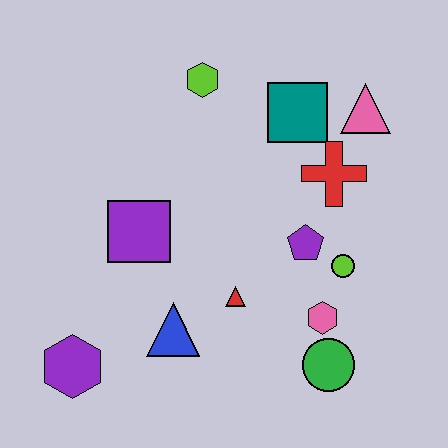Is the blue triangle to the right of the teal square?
No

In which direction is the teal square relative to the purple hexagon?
The teal square is above the purple hexagon.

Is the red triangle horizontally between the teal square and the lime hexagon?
Yes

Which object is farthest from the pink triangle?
The purple hexagon is farthest from the pink triangle.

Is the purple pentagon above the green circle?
Yes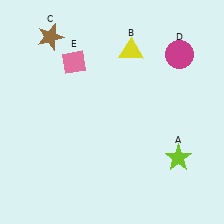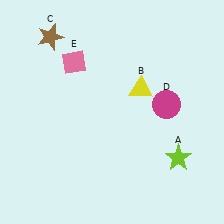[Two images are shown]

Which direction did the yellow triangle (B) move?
The yellow triangle (B) moved down.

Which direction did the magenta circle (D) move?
The magenta circle (D) moved down.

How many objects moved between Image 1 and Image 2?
2 objects moved between the two images.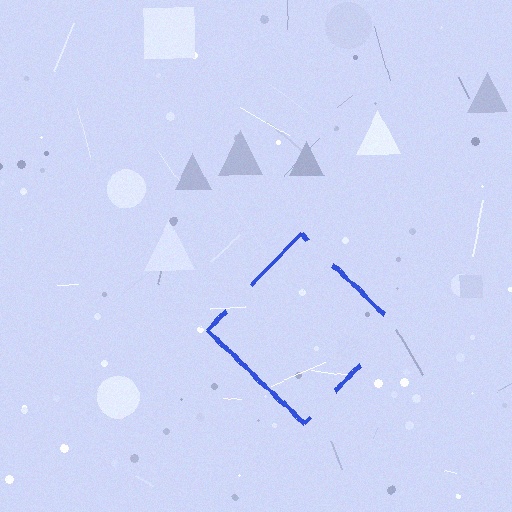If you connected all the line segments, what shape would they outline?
They would outline a diamond.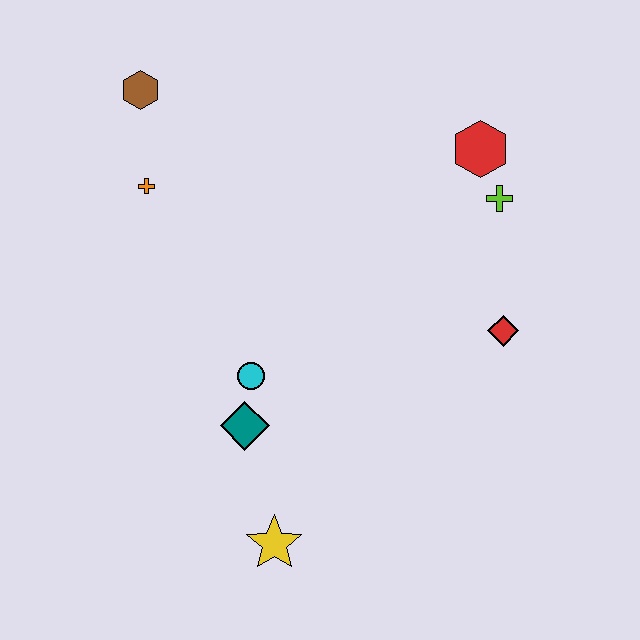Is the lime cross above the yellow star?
Yes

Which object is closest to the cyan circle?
The teal diamond is closest to the cyan circle.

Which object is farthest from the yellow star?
The brown hexagon is farthest from the yellow star.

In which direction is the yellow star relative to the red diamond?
The yellow star is to the left of the red diamond.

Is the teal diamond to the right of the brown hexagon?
Yes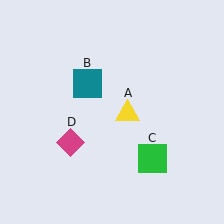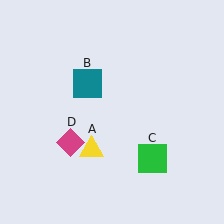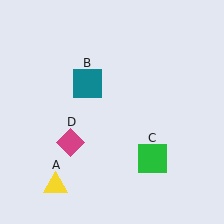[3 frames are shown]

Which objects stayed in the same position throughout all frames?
Teal square (object B) and green square (object C) and magenta diamond (object D) remained stationary.